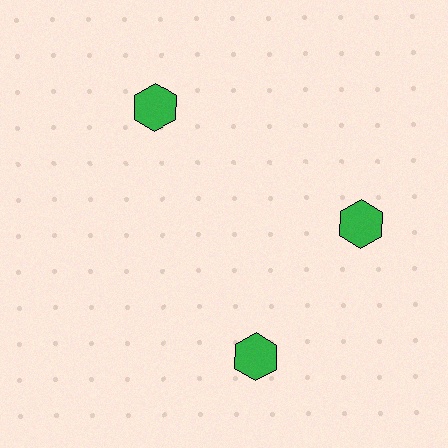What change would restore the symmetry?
The symmetry would be restored by rotating it back into even spacing with its neighbors so that all 3 hexagons sit at equal angles and equal distance from the center.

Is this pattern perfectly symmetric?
No. The 3 green hexagons are arranged in a ring, but one element near the 7 o'clock position is rotated out of alignment along the ring, breaking the 3-fold rotational symmetry.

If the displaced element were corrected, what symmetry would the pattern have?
It would have 3-fold rotational symmetry — the pattern would map onto itself every 120 degrees.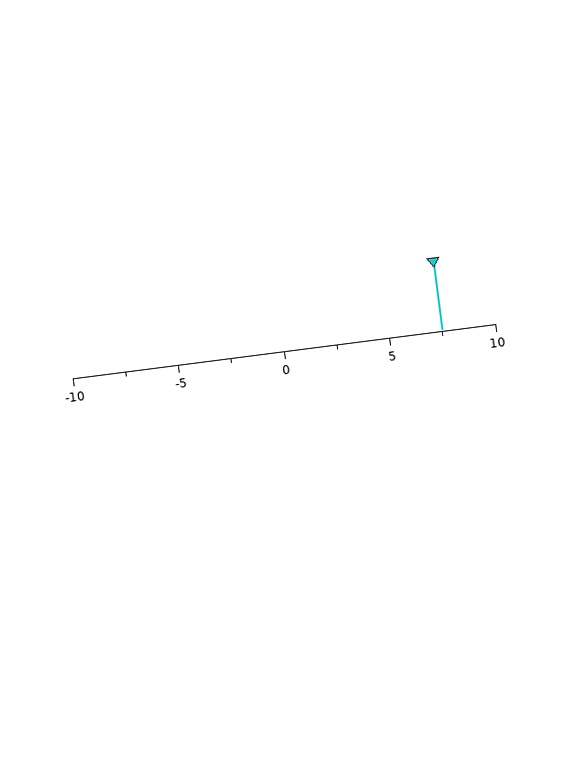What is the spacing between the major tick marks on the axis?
The major ticks are spaced 5 apart.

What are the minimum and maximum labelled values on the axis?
The axis runs from -10 to 10.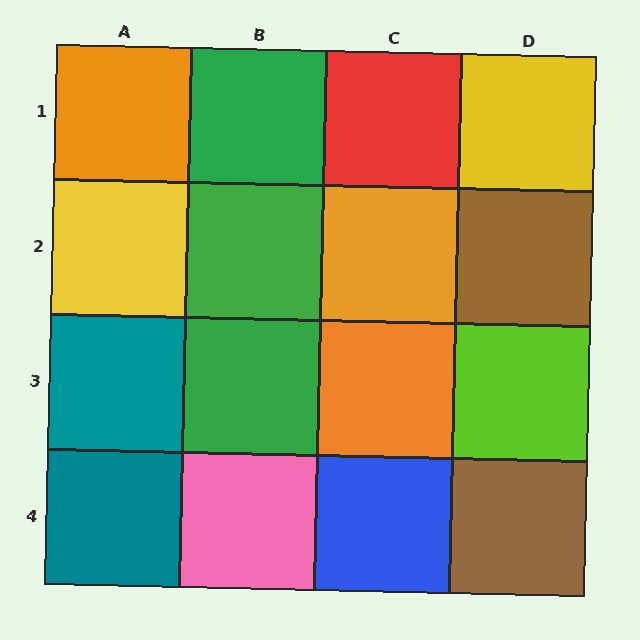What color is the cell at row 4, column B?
Pink.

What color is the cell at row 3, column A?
Teal.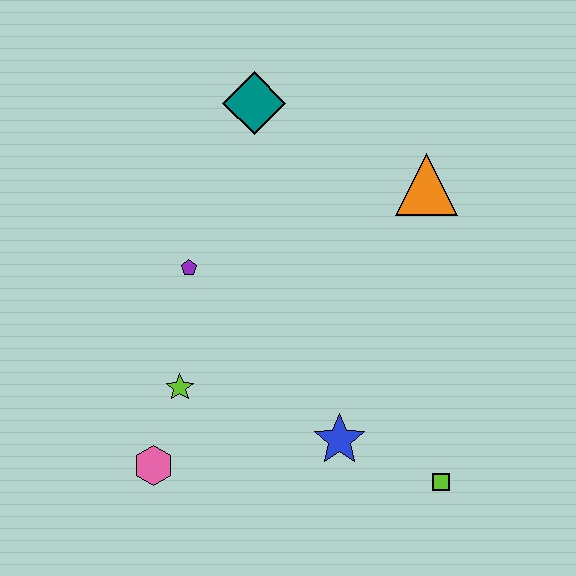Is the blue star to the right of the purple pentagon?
Yes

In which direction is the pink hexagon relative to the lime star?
The pink hexagon is below the lime star.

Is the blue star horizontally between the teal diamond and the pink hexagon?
No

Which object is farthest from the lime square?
The teal diamond is farthest from the lime square.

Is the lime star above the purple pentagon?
No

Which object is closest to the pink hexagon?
The lime star is closest to the pink hexagon.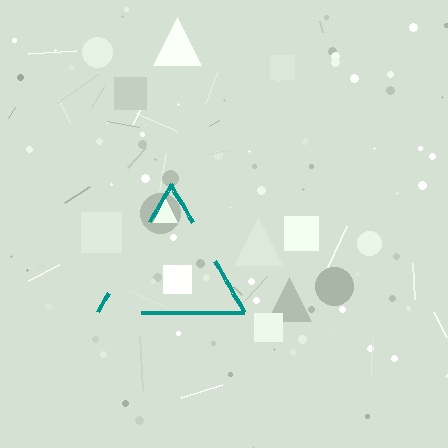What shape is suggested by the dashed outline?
The dashed outline suggests a triangle.